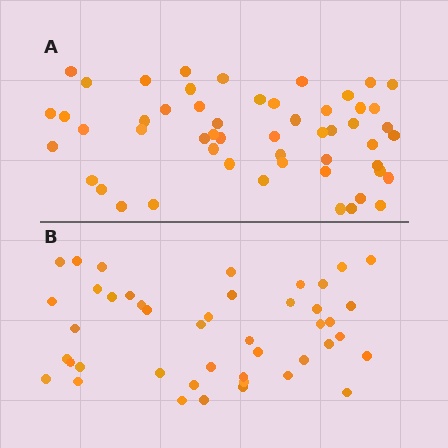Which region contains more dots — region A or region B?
Region A (the top region) has more dots.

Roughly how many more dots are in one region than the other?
Region A has roughly 8 or so more dots than region B.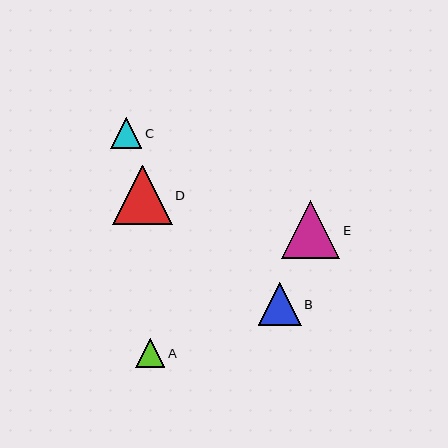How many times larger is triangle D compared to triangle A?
Triangle D is approximately 2.0 times the size of triangle A.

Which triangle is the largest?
Triangle D is the largest with a size of approximately 60 pixels.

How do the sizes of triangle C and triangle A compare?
Triangle C and triangle A are approximately the same size.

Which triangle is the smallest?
Triangle A is the smallest with a size of approximately 29 pixels.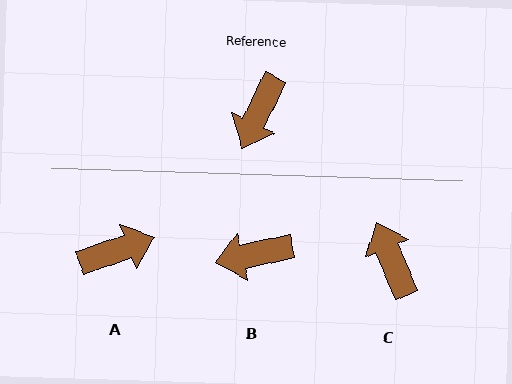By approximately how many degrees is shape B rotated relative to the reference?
Approximately 52 degrees clockwise.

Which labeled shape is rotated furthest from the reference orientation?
A, about 136 degrees away.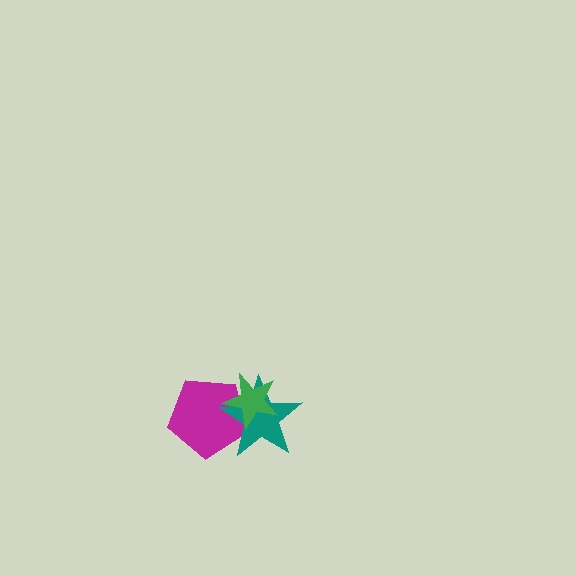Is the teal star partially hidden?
Yes, it is partially covered by another shape.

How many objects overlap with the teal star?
2 objects overlap with the teal star.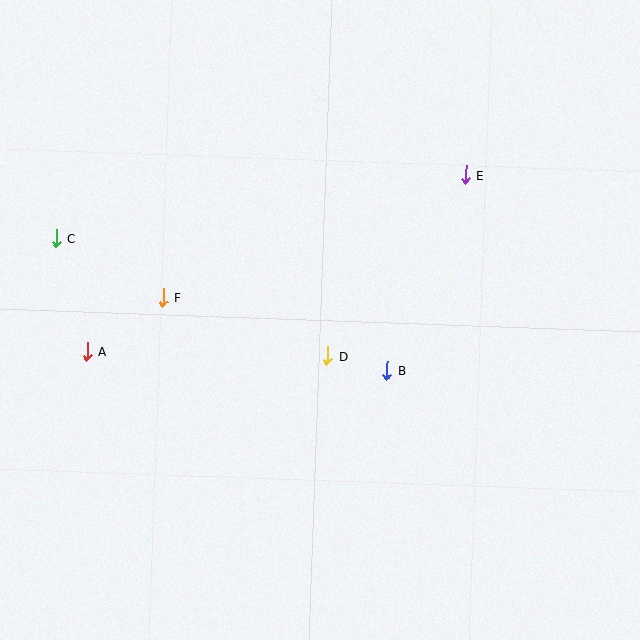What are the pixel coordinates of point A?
Point A is at (87, 351).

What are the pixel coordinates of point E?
Point E is at (466, 175).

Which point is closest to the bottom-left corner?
Point A is closest to the bottom-left corner.